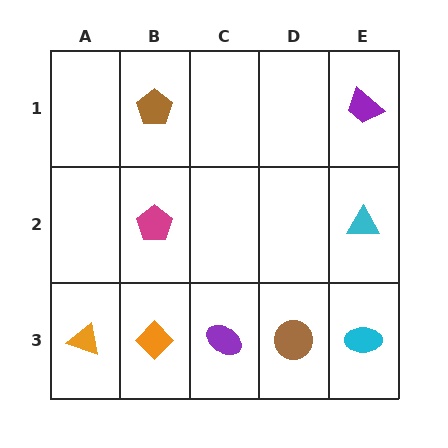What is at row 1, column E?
A purple trapezoid.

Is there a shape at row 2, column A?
No, that cell is empty.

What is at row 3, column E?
A cyan ellipse.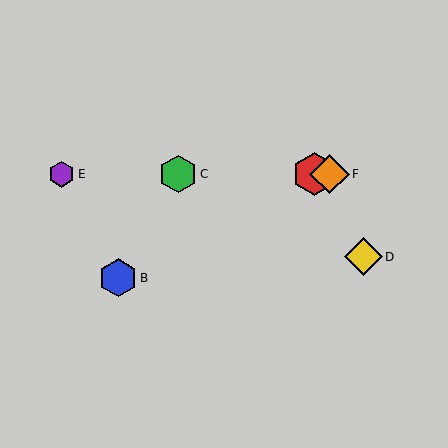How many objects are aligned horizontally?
4 objects (A, C, E, F) are aligned horizontally.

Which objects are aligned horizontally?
Objects A, C, E, F are aligned horizontally.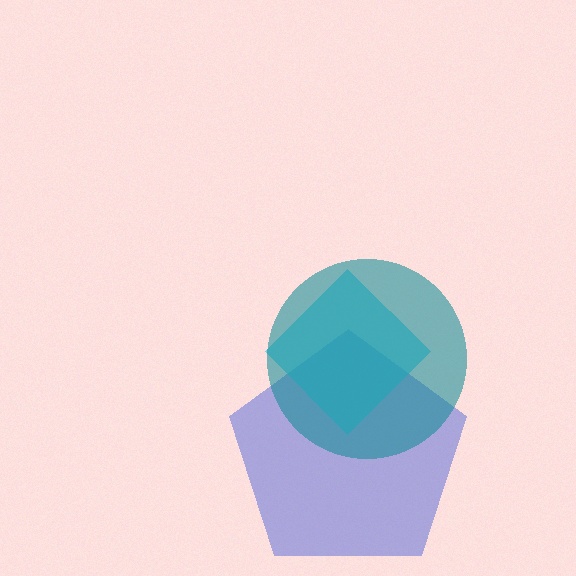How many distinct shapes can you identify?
There are 3 distinct shapes: a blue pentagon, a cyan diamond, a teal circle.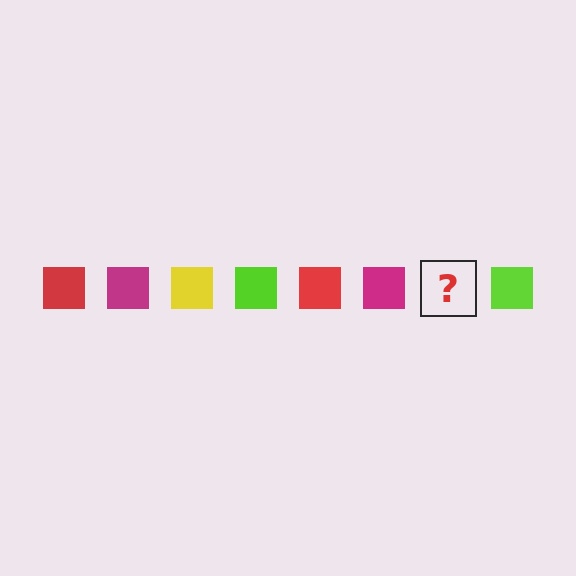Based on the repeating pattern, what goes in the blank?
The blank should be a yellow square.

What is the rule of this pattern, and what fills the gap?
The rule is that the pattern cycles through red, magenta, yellow, lime squares. The gap should be filled with a yellow square.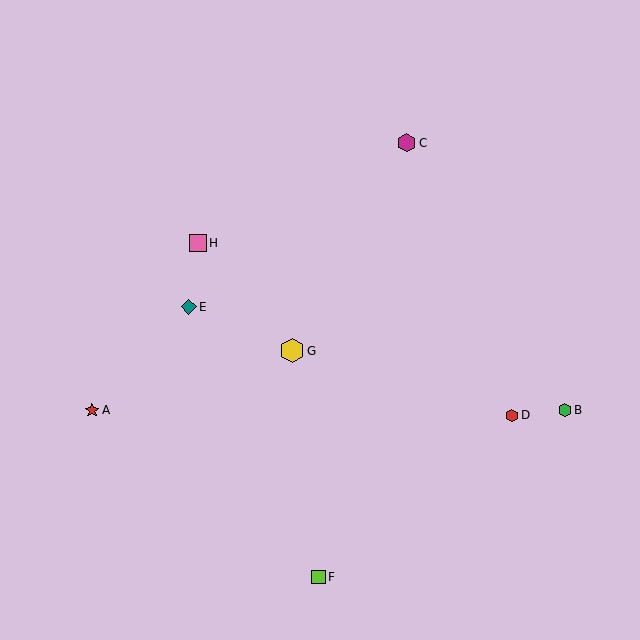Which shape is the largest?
The yellow hexagon (labeled G) is the largest.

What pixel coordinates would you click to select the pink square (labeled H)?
Click at (198, 243) to select the pink square H.